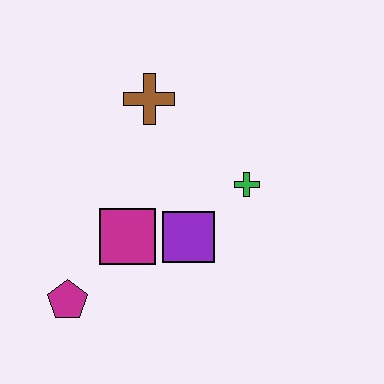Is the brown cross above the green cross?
Yes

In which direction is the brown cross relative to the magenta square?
The brown cross is above the magenta square.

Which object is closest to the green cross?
The purple square is closest to the green cross.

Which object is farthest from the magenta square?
The brown cross is farthest from the magenta square.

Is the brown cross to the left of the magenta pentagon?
No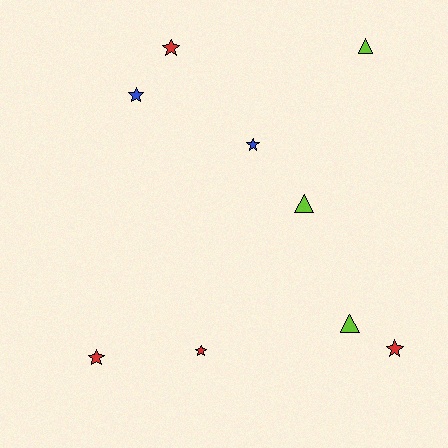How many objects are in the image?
There are 9 objects.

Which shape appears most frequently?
Star, with 6 objects.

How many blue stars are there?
There are 2 blue stars.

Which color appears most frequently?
Red, with 4 objects.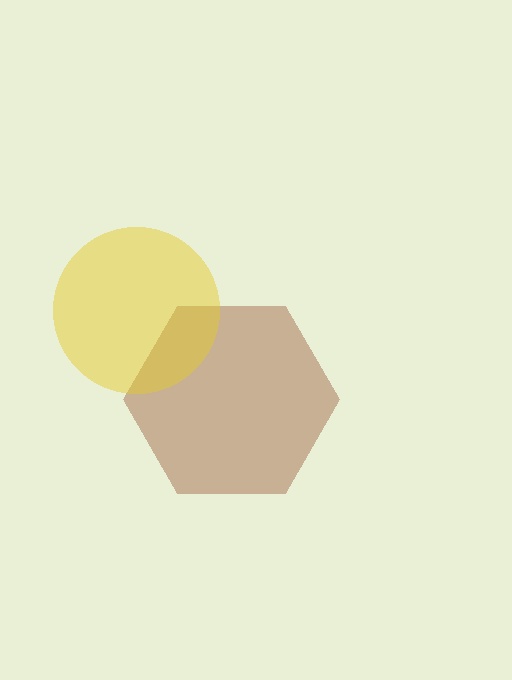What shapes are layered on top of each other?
The layered shapes are: a brown hexagon, a yellow circle.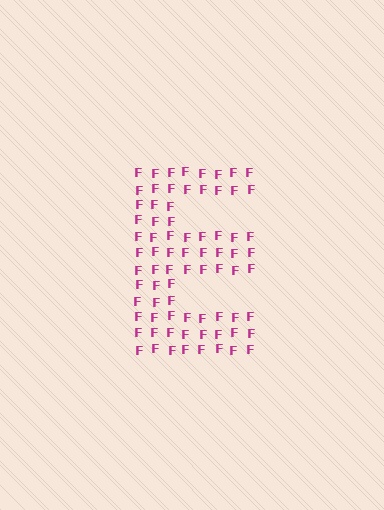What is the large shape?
The large shape is the letter E.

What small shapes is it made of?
It is made of small letter F's.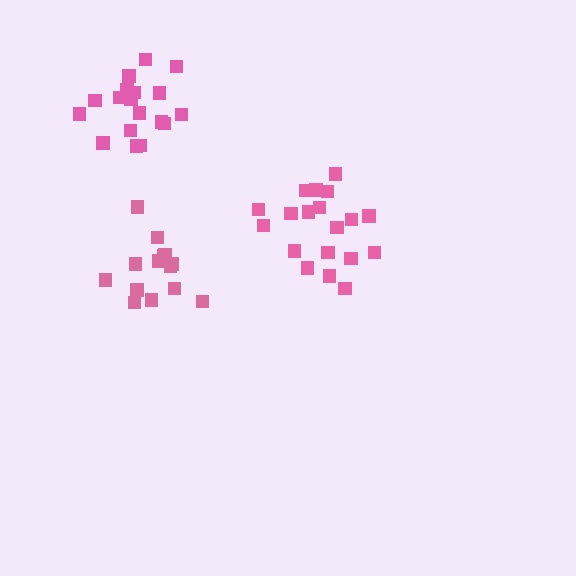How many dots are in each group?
Group 1: 18 dots, Group 2: 15 dots, Group 3: 19 dots (52 total).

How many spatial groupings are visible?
There are 3 spatial groupings.